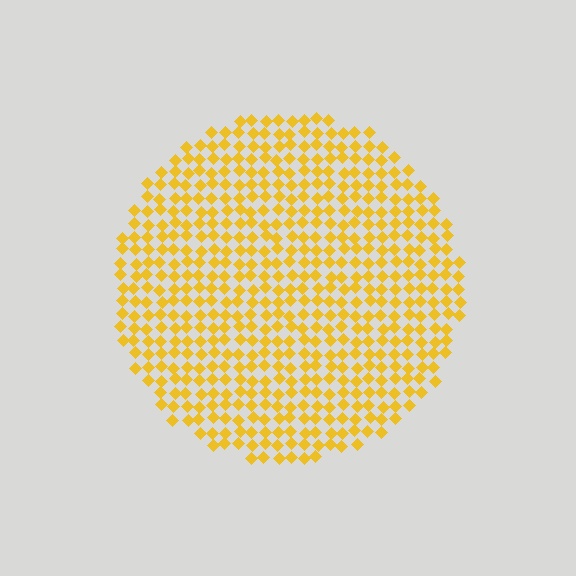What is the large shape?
The large shape is a circle.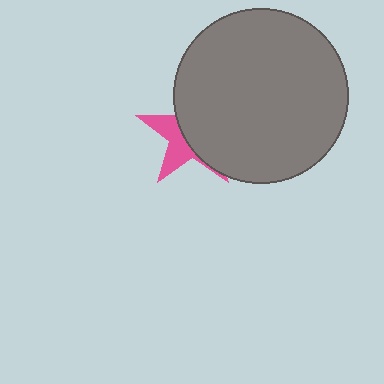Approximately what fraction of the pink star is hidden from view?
Roughly 63% of the pink star is hidden behind the gray circle.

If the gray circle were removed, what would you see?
You would see the complete pink star.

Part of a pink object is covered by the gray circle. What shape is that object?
It is a star.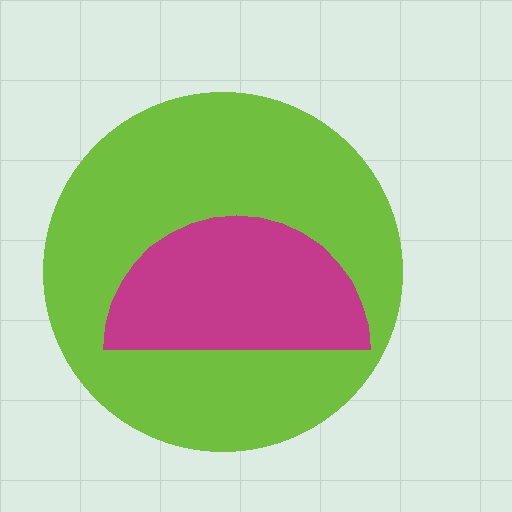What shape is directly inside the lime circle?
The magenta semicircle.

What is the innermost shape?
The magenta semicircle.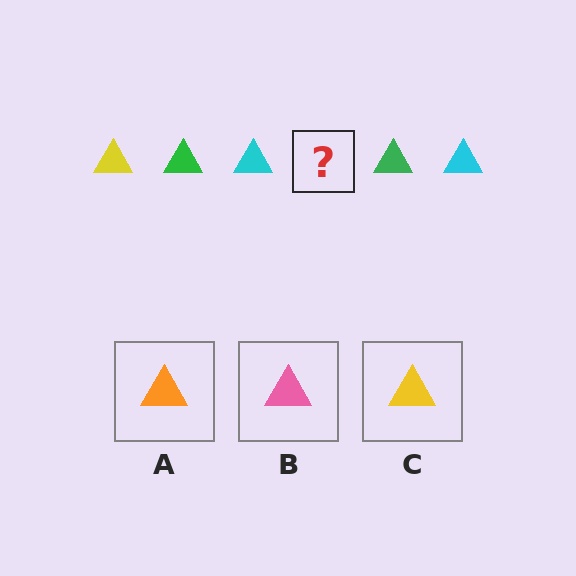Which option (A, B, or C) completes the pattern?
C.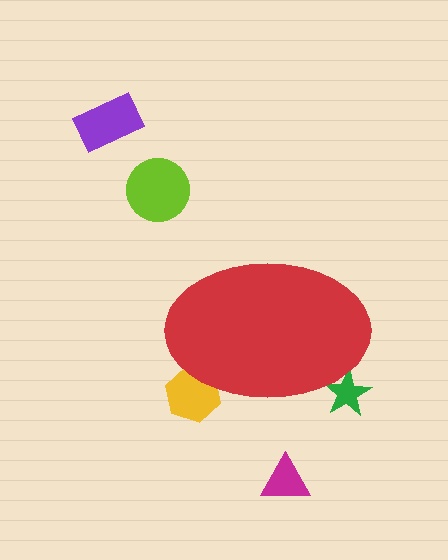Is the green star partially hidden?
Yes, the green star is partially hidden behind the red ellipse.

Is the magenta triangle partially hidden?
No, the magenta triangle is fully visible.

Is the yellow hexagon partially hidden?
Yes, the yellow hexagon is partially hidden behind the red ellipse.